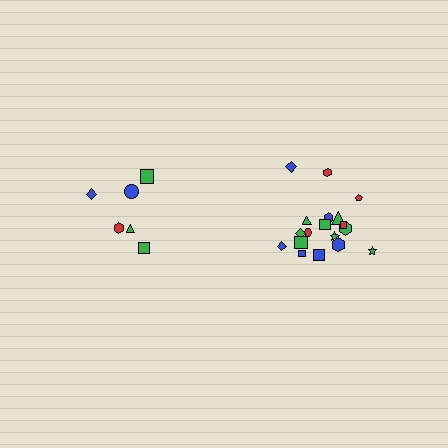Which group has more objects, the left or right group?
The right group.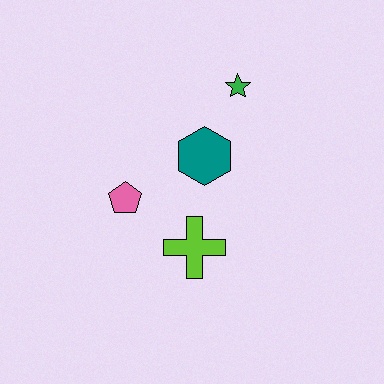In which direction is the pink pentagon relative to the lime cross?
The pink pentagon is to the left of the lime cross.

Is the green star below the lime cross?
No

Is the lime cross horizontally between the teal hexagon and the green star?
No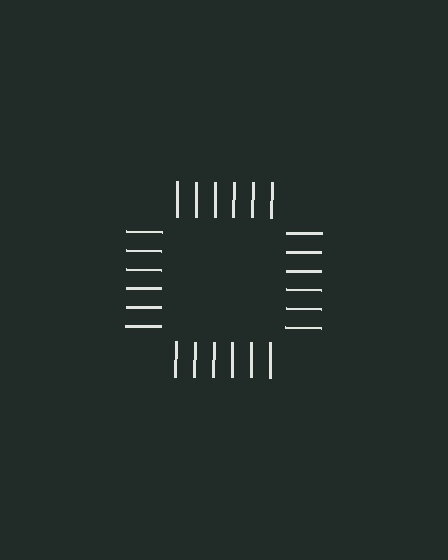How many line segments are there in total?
24 — 6 along each of the 4 edges.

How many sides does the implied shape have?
4 sides — the line-ends trace a square.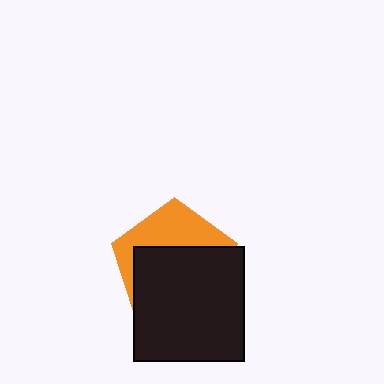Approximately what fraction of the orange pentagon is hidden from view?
Roughly 63% of the orange pentagon is hidden behind the black rectangle.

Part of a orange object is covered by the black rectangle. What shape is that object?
It is a pentagon.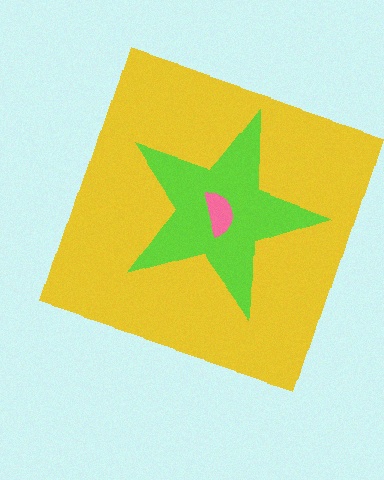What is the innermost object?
The pink semicircle.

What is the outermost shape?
The yellow square.